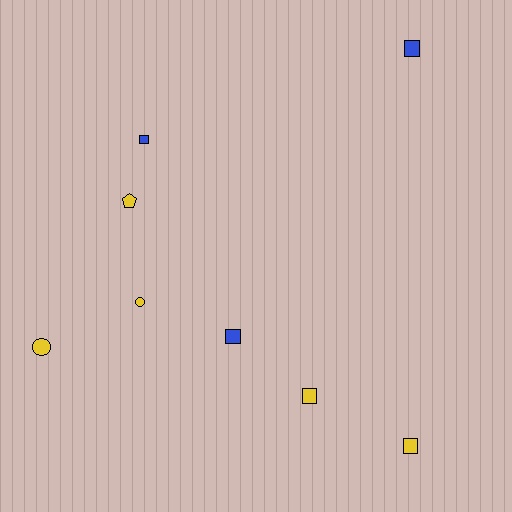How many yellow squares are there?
There are 2 yellow squares.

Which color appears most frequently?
Yellow, with 5 objects.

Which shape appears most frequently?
Square, with 5 objects.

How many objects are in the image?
There are 8 objects.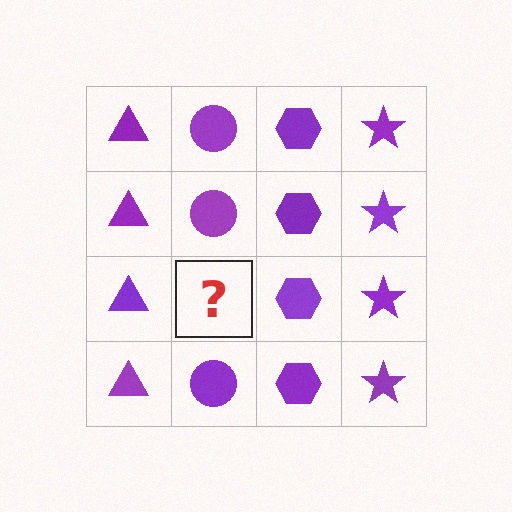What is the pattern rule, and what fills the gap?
The rule is that each column has a consistent shape. The gap should be filled with a purple circle.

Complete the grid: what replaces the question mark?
The question mark should be replaced with a purple circle.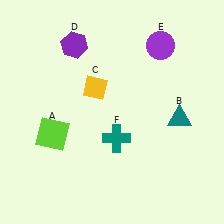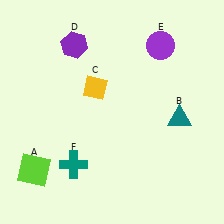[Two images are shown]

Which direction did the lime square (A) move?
The lime square (A) moved down.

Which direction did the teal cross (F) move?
The teal cross (F) moved left.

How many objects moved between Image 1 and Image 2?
2 objects moved between the two images.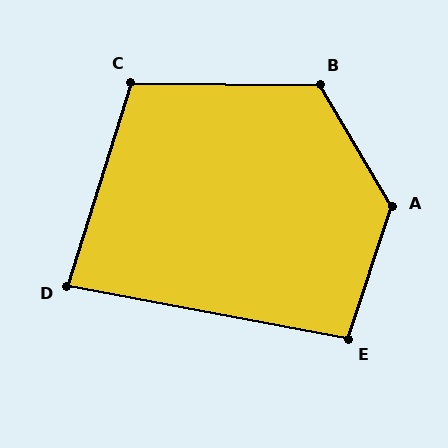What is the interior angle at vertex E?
Approximately 98 degrees (obtuse).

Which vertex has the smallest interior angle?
D, at approximately 83 degrees.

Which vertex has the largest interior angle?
A, at approximately 131 degrees.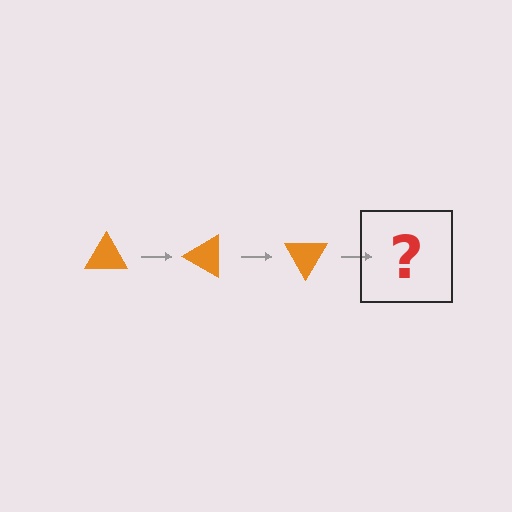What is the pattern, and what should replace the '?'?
The pattern is that the triangle rotates 30 degrees each step. The '?' should be an orange triangle rotated 90 degrees.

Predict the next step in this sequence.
The next step is an orange triangle rotated 90 degrees.